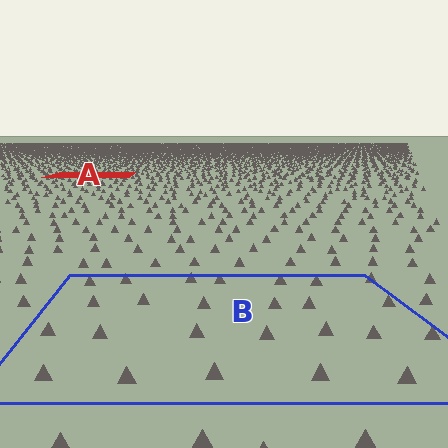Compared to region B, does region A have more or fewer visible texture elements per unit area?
Region A has more texture elements per unit area — they are packed more densely because it is farther away.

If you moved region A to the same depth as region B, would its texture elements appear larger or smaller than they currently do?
They would appear larger. At a closer depth, the same texture elements are projected at a bigger on-screen size.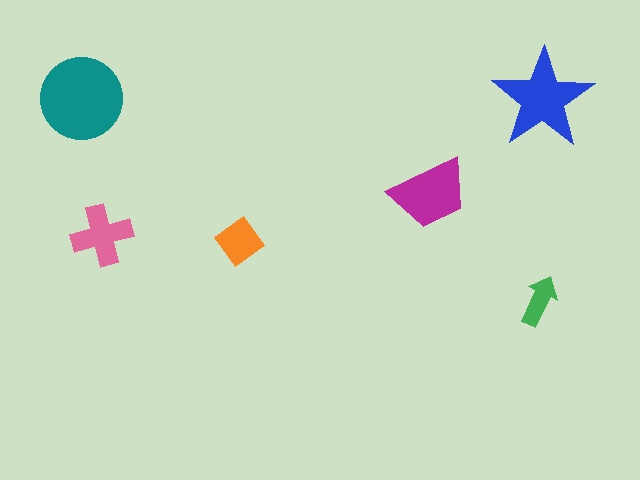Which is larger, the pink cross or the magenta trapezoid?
The magenta trapezoid.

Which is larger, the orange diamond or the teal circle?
The teal circle.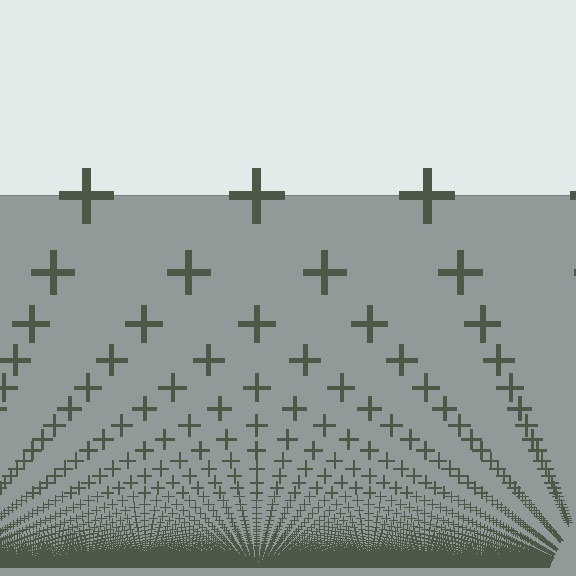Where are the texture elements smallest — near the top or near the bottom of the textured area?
Near the bottom.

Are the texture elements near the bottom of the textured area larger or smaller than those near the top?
Smaller. The gradient is inverted — elements near the bottom are smaller and denser.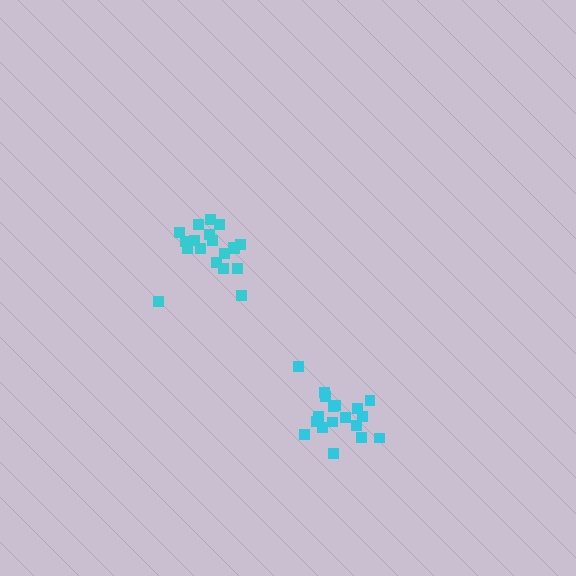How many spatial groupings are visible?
There are 2 spatial groupings.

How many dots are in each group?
Group 1: 19 dots, Group 2: 18 dots (37 total).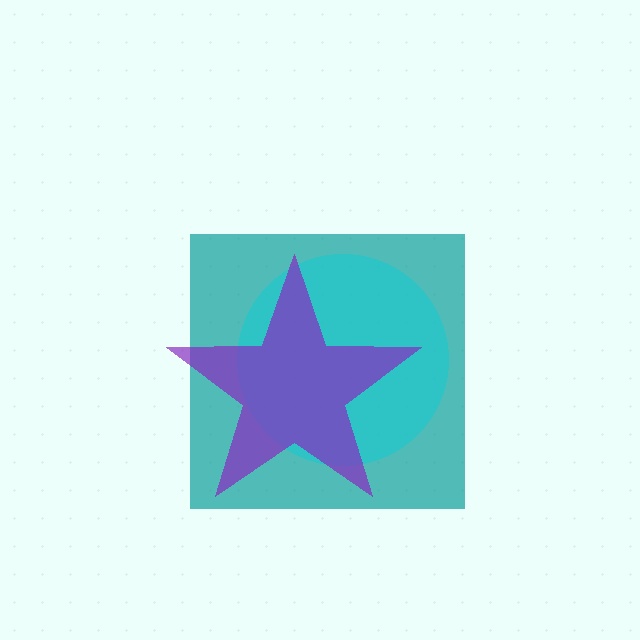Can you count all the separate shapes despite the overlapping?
Yes, there are 3 separate shapes.